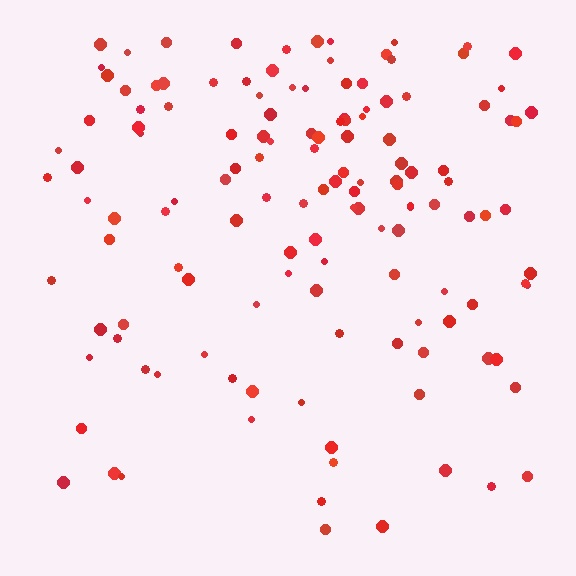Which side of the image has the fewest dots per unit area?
The bottom.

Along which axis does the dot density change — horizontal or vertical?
Vertical.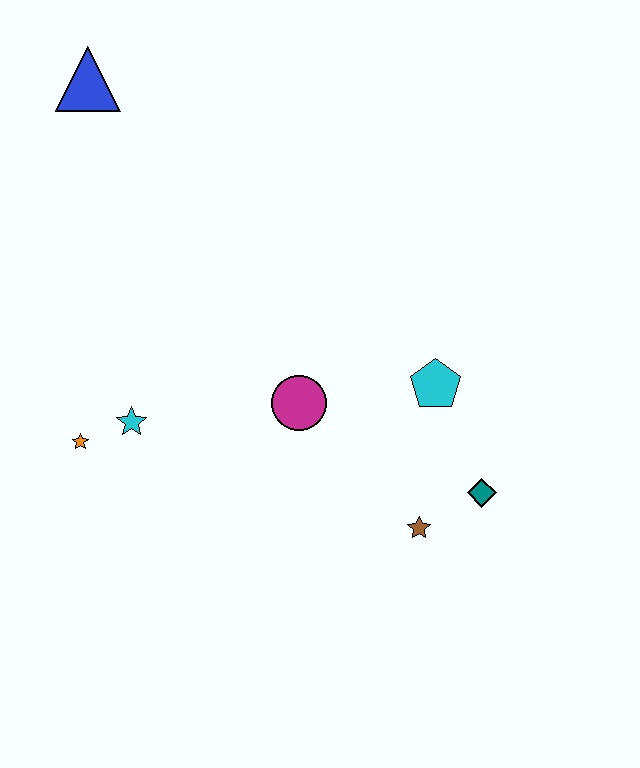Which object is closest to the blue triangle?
The cyan star is closest to the blue triangle.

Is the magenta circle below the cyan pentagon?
Yes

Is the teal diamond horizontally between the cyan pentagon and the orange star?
No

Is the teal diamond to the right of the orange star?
Yes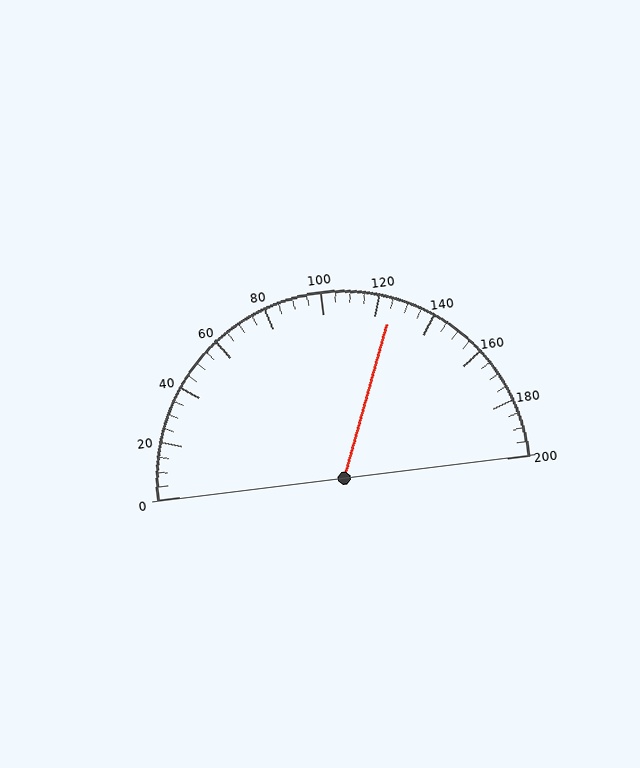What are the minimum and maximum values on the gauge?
The gauge ranges from 0 to 200.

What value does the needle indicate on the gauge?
The needle indicates approximately 125.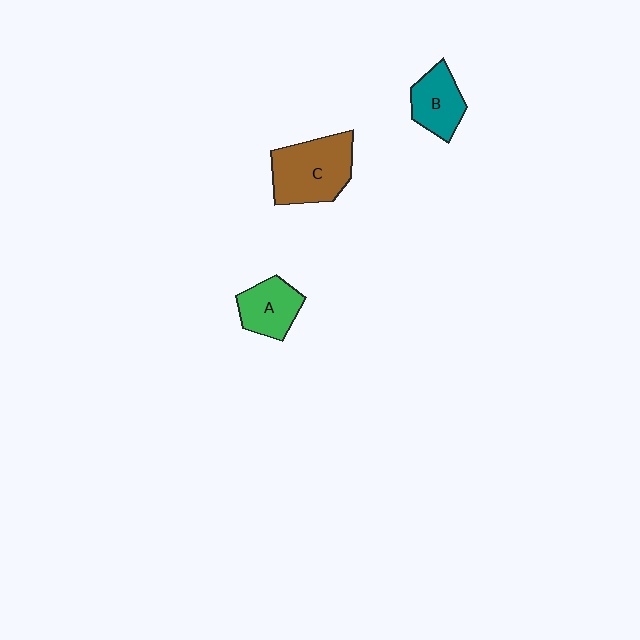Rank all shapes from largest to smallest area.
From largest to smallest: C (brown), A (green), B (teal).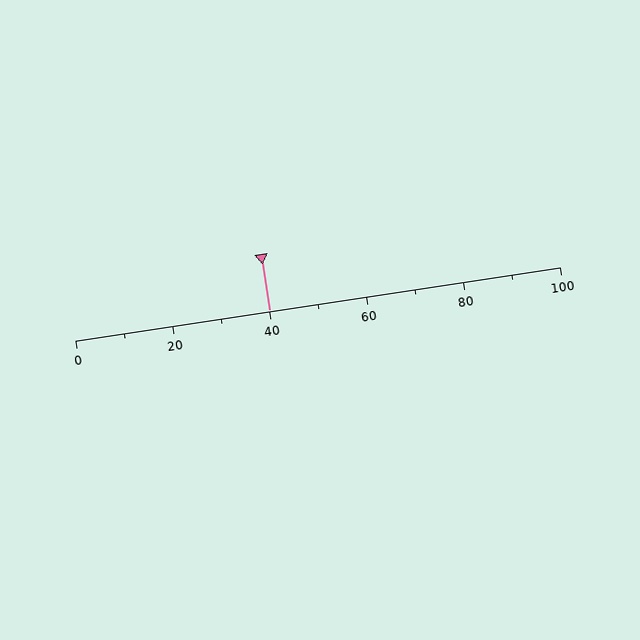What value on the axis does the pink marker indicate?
The marker indicates approximately 40.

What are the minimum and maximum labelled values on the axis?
The axis runs from 0 to 100.